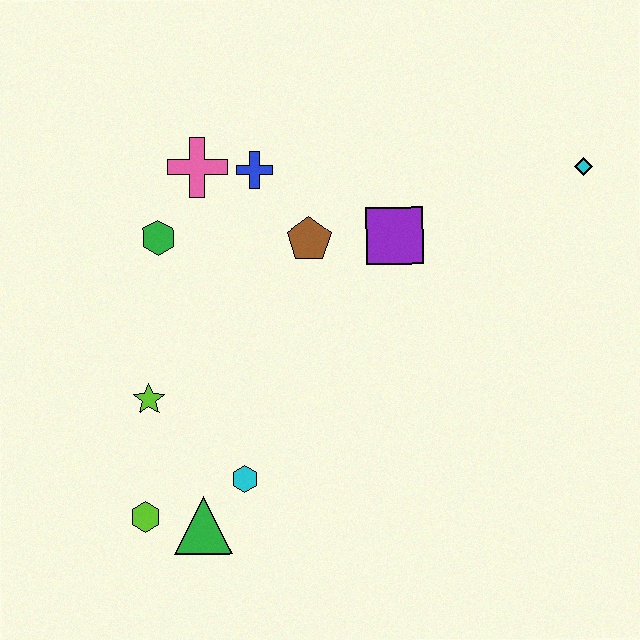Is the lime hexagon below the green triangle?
No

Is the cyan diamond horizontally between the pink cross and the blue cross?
No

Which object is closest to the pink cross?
The blue cross is closest to the pink cross.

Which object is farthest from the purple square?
The lime hexagon is farthest from the purple square.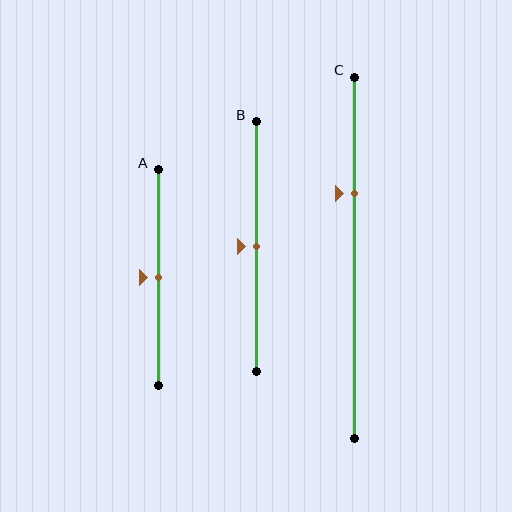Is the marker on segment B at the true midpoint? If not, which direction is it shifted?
Yes, the marker on segment B is at the true midpoint.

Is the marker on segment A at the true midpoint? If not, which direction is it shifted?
Yes, the marker on segment A is at the true midpoint.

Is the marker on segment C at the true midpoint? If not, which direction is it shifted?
No, the marker on segment C is shifted upward by about 18% of the segment length.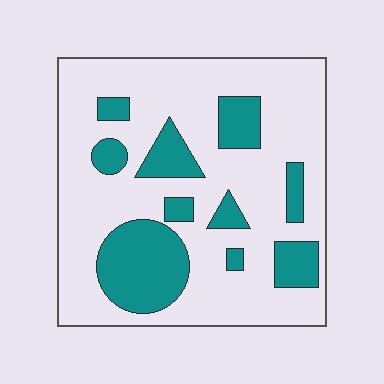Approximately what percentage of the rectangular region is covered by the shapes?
Approximately 25%.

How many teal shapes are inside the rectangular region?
10.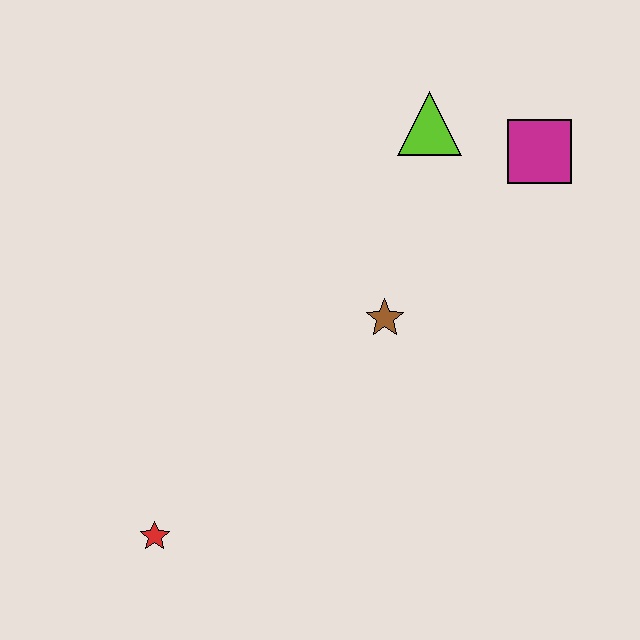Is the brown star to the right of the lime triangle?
No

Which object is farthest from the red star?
The magenta square is farthest from the red star.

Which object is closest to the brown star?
The lime triangle is closest to the brown star.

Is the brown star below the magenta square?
Yes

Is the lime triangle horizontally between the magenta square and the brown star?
Yes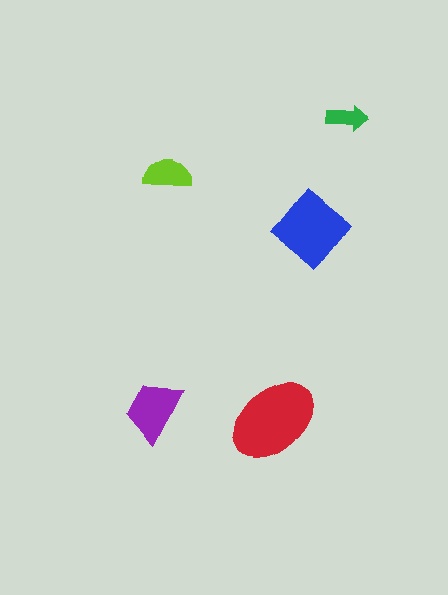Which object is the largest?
The red ellipse.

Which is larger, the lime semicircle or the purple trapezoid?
The purple trapezoid.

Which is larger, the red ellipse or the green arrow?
The red ellipse.